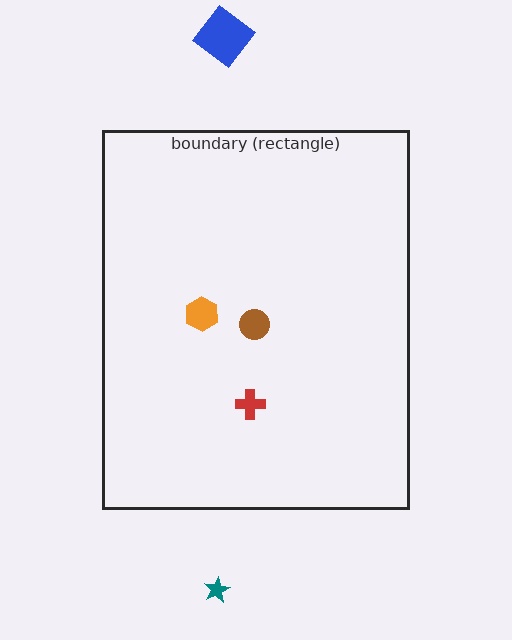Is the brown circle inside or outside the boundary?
Inside.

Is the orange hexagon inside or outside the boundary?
Inside.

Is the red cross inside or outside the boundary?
Inside.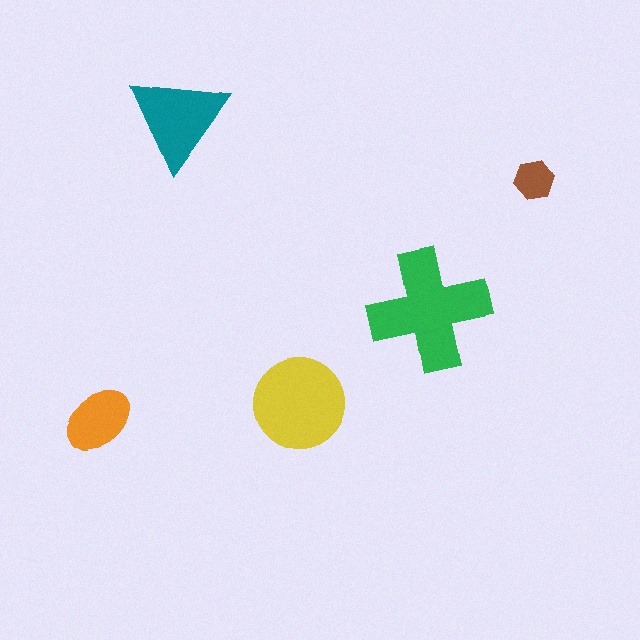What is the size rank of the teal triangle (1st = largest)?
3rd.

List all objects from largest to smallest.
The green cross, the yellow circle, the teal triangle, the orange ellipse, the brown hexagon.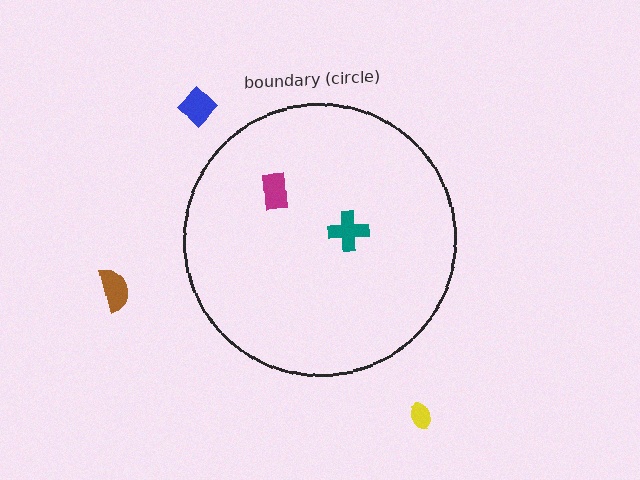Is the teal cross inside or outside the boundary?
Inside.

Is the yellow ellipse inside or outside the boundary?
Outside.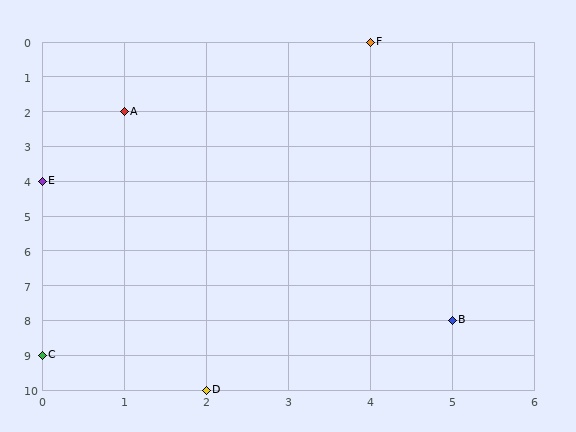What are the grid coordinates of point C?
Point C is at grid coordinates (0, 9).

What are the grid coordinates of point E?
Point E is at grid coordinates (0, 4).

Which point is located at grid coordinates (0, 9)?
Point C is at (0, 9).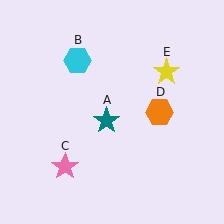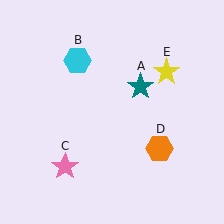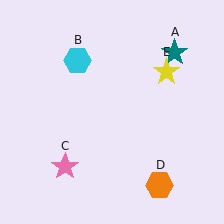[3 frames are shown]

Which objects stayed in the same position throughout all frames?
Cyan hexagon (object B) and pink star (object C) and yellow star (object E) remained stationary.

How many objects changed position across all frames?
2 objects changed position: teal star (object A), orange hexagon (object D).